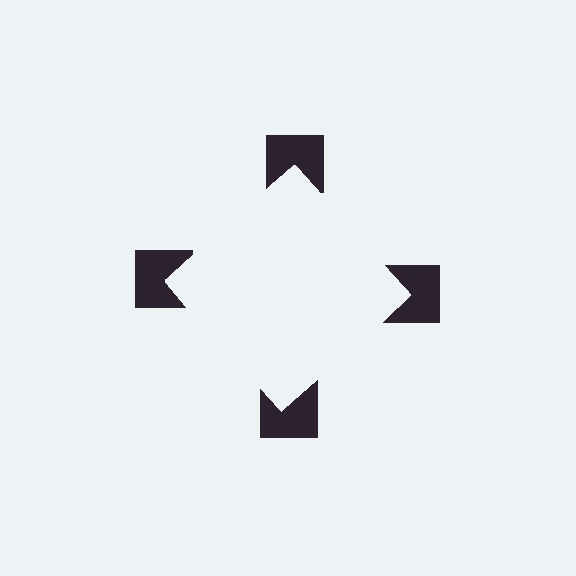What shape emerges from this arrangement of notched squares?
An illusory square — its edges are inferred from the aligned wedge cuts in the notched squares, not physically drawn.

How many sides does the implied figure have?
4 sides.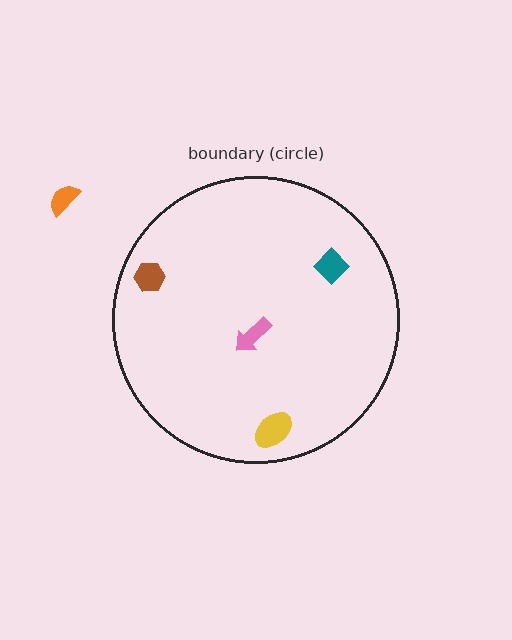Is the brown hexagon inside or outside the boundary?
Inside.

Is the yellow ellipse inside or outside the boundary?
Inside.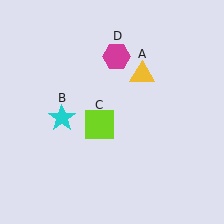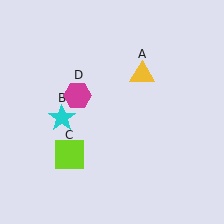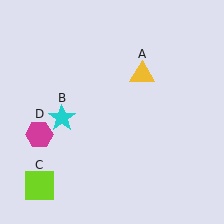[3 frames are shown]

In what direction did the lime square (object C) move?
The lime square (object C) moved down and to the left.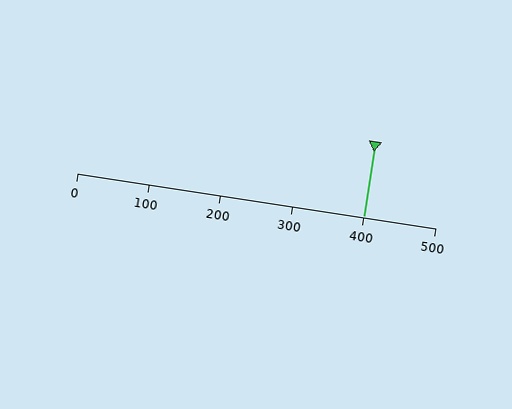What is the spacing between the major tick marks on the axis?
The major ticks are spaced 100 apart.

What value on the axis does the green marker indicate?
The marker indicates approximately 400.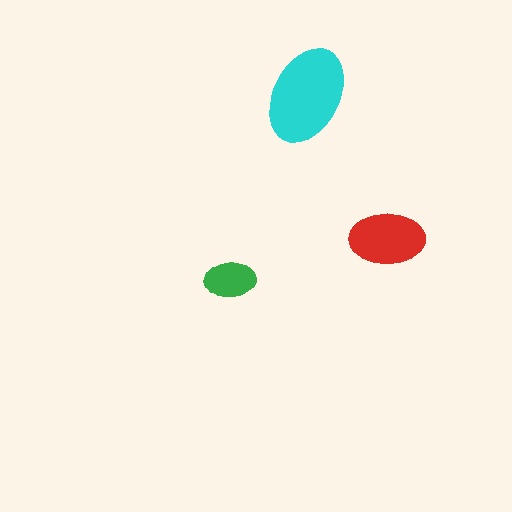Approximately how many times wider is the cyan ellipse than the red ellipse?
About 1.5 times wider.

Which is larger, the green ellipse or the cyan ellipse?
The cyan one.